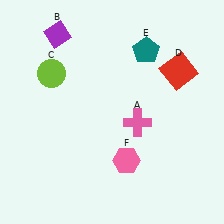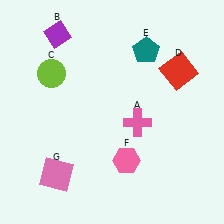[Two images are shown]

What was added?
A pink square (G) was added in Image 2.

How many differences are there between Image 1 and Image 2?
There is 1 difference between the two images.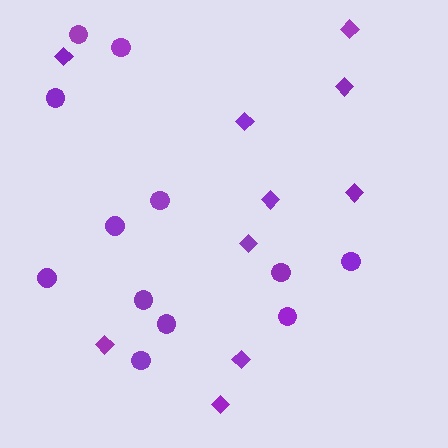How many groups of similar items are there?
There are 2 groups: one group of circles (12) and one group of diamonds (10).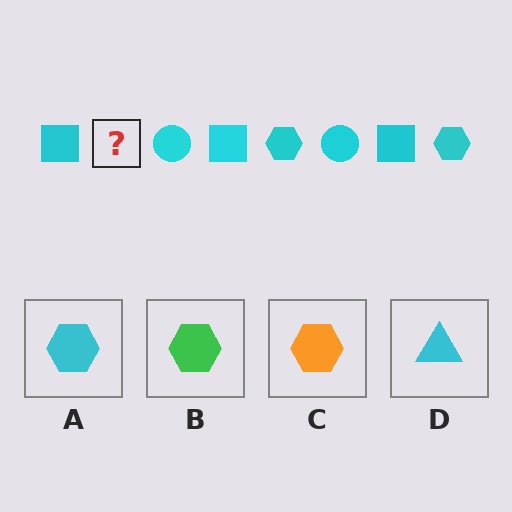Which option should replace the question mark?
Option A.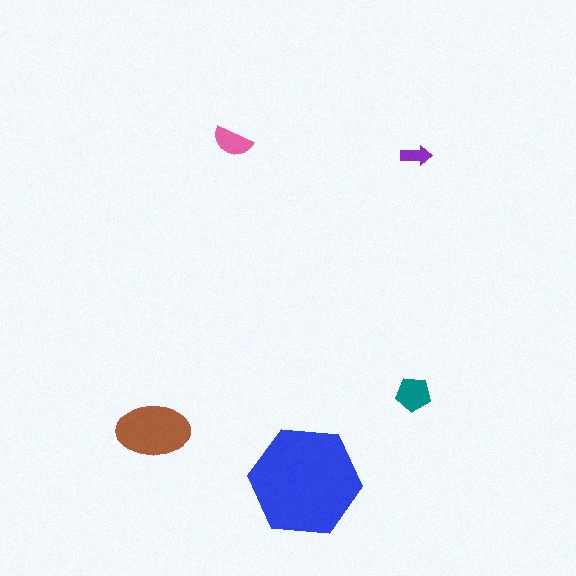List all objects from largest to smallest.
The blue hexagon, the brown ellipse, the teal pentagon, the pink semicircle, the purple arrow.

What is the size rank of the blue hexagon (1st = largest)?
1st.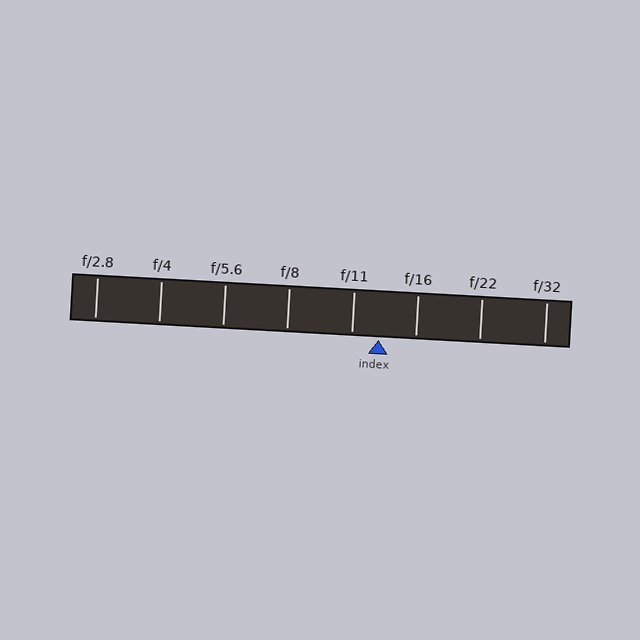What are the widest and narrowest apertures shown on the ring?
The widest aperture shown is f/2.8 and the narrowest is f/32.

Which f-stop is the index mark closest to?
The index mark is closest to f/11.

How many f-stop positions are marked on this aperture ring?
There are 8 f-stop positions marked.